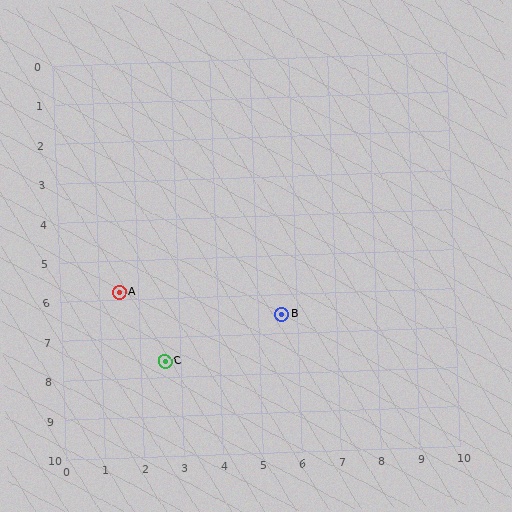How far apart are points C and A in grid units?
Points C and A are about 2.1 grid units apart.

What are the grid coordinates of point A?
Point A is at approximately (1.5, 5.8).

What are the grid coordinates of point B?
Point B is at approximately (5.6, 6.5).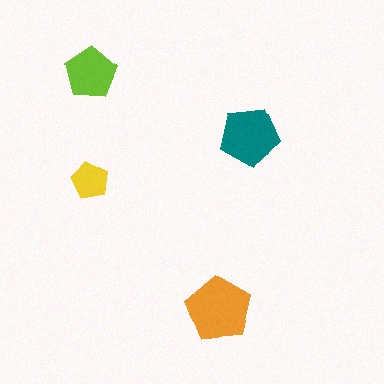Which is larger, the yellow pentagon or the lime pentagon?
The lime one.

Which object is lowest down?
The orange pentagon is bottommost.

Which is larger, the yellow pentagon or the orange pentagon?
The orange one.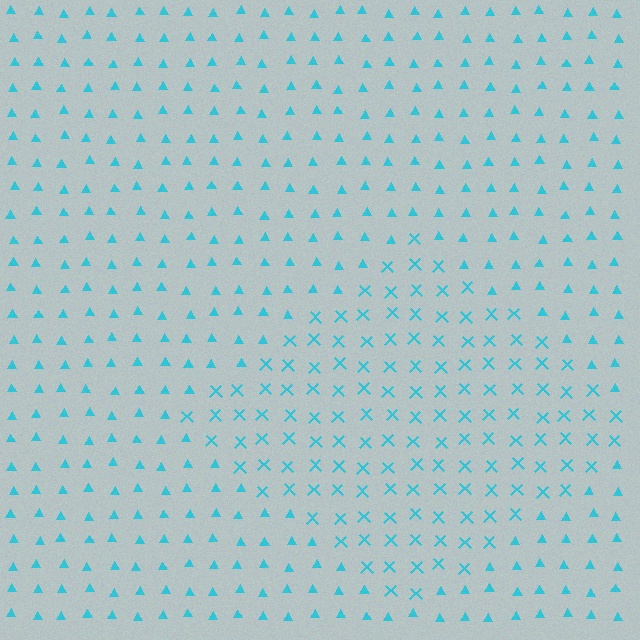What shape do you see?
I see a diamond.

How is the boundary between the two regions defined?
The boundary is defined by a change in element shape: X marks inside vs. triangles outside. All elements share the same color and spacing.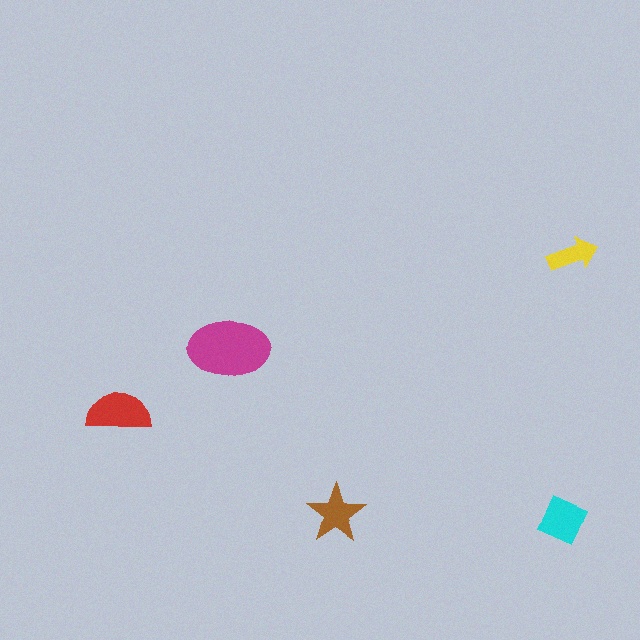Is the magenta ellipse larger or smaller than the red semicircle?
Larger.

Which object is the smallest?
The yellow arrow.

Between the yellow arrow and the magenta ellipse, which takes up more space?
The magenta ellipse.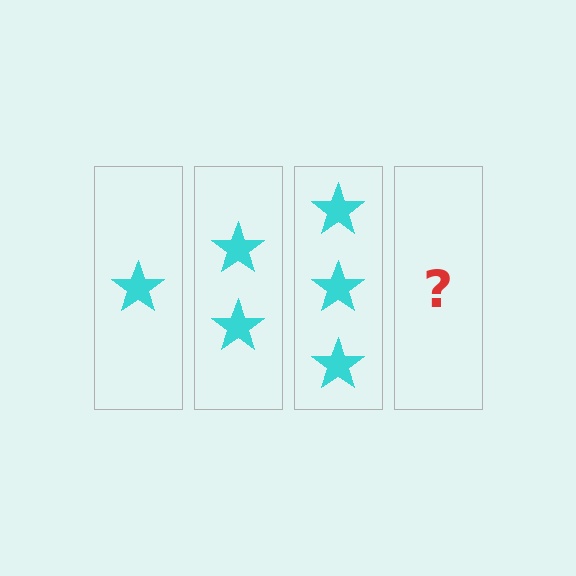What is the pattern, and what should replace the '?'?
The pattern is that each step adds one more star. The '?' should be 4 stars.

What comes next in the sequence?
The next element should be 4 stars.